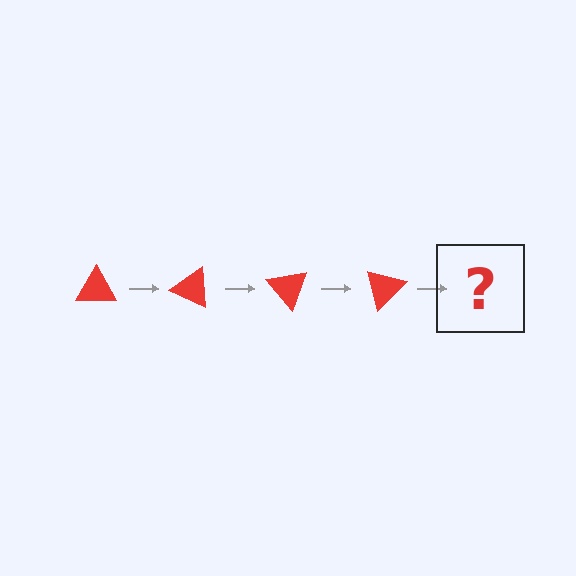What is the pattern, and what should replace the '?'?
The pattern is that the triangle rotates 25 degrees each step. The '?' should be a red triangle rotated 100 degrees.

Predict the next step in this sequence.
The next step is a red triangle rotated 100 degrees.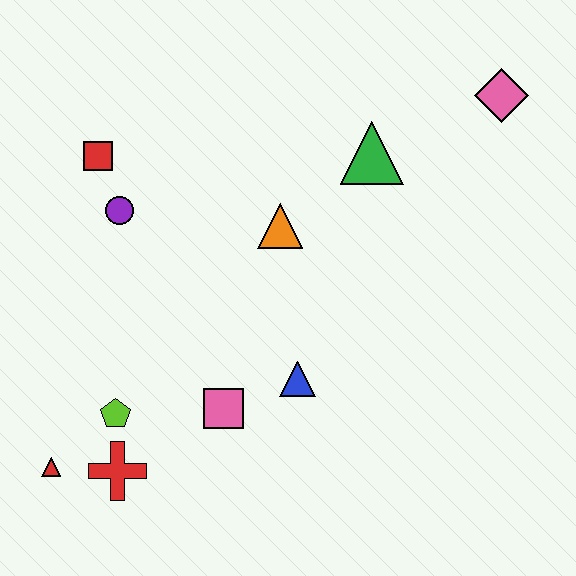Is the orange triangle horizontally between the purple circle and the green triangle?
Yes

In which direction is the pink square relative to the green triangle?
The pink square is below the green triangle.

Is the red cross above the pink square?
No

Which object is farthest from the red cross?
The pink diamond is farthest from the red cross.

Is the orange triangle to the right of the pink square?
Yes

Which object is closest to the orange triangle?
The green triangle is closest to the orange triangle.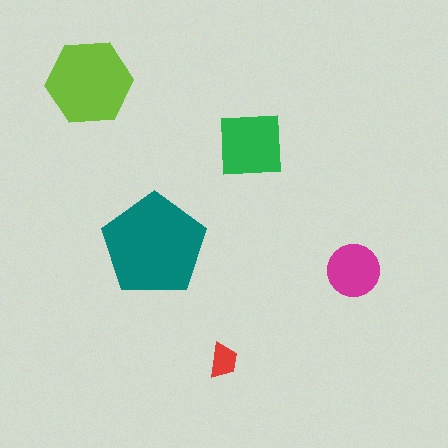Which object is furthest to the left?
The lime hexagon is leftmost.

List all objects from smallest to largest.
The red trapezoid, the magenta circle, the green square, the lime hexagon, the teal pentagon.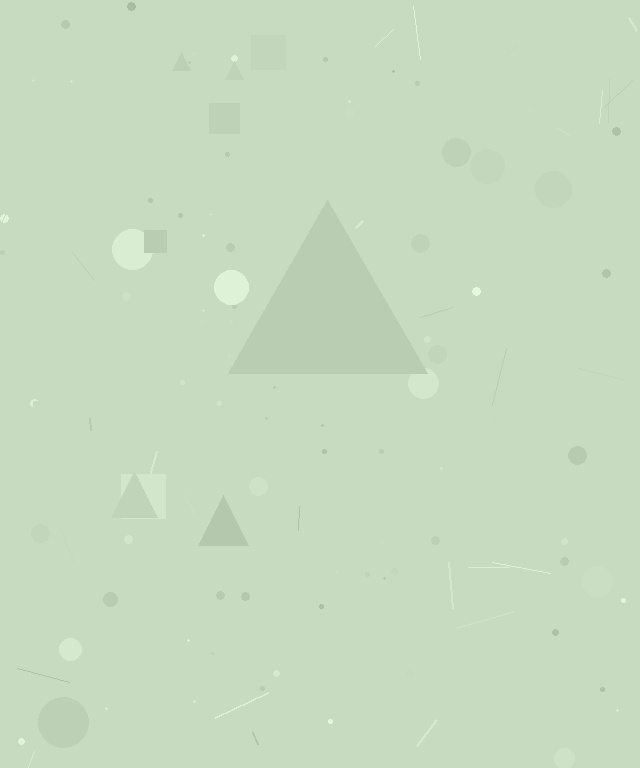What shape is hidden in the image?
A triangle is hidden in the image.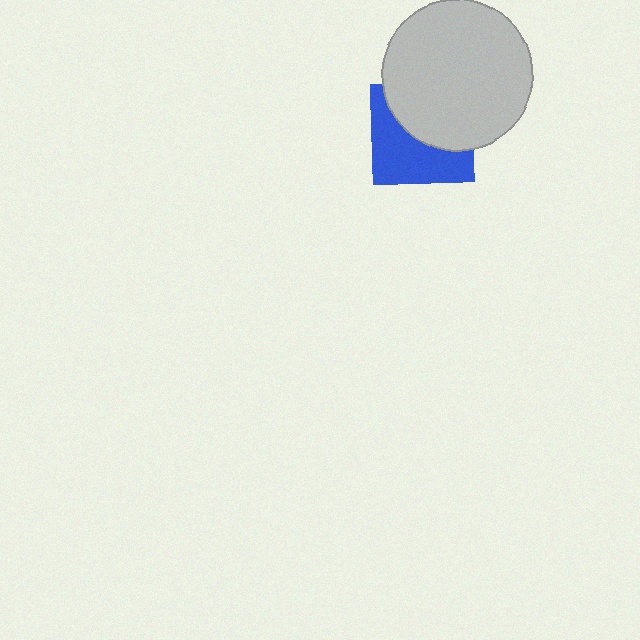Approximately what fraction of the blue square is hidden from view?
Roughly 49% of the blue square is hidden behind the light gray circle.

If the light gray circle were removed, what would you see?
You would see the complete blue square.